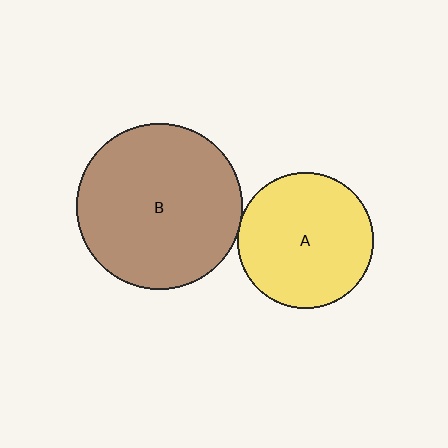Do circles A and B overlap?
Yes.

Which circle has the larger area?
Circle B (brown).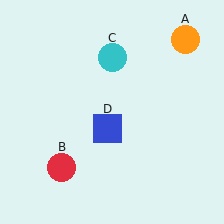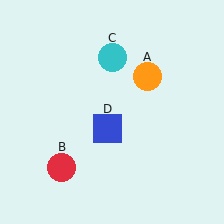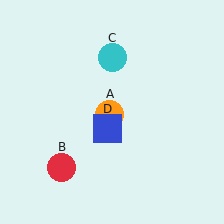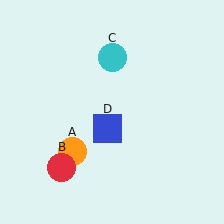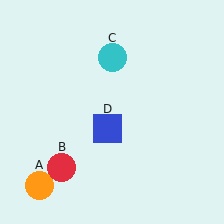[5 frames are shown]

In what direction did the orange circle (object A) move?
The orange circle (object A) moved down and to the left.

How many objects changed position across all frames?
1 object changed position: orange circle (object A).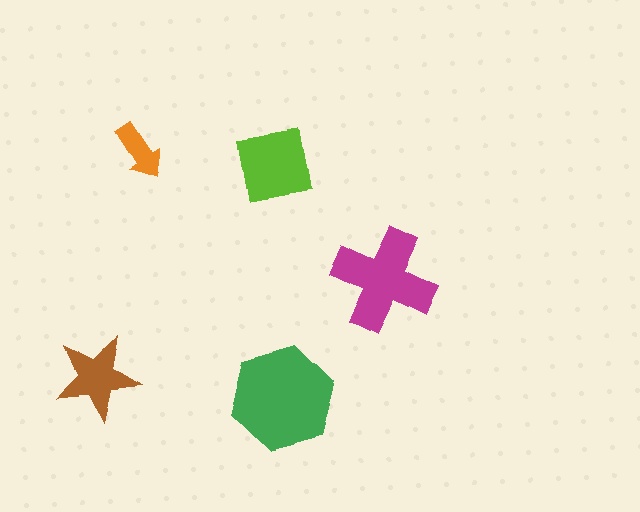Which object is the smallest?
The orange arrow.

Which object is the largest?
The green hexagon.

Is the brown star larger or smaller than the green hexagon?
Smaller.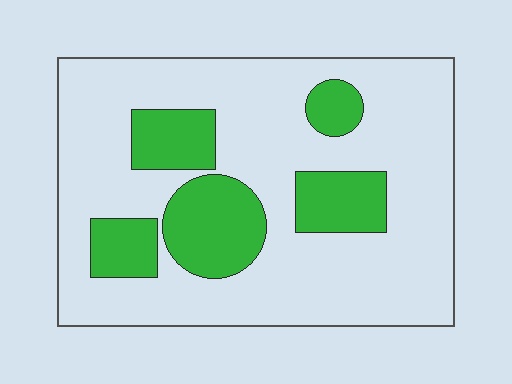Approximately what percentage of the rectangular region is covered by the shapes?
Approximately 25%.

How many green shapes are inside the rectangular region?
5.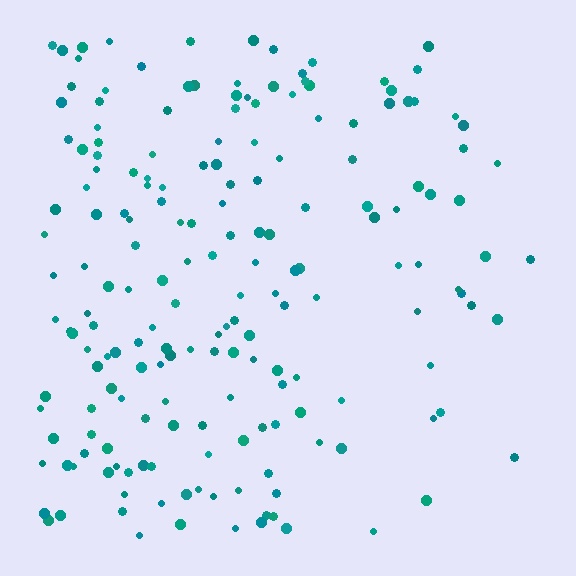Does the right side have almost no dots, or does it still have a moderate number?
Still a moderate number, just noticeably fewer than the left.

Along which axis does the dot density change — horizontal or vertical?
Horizontal.